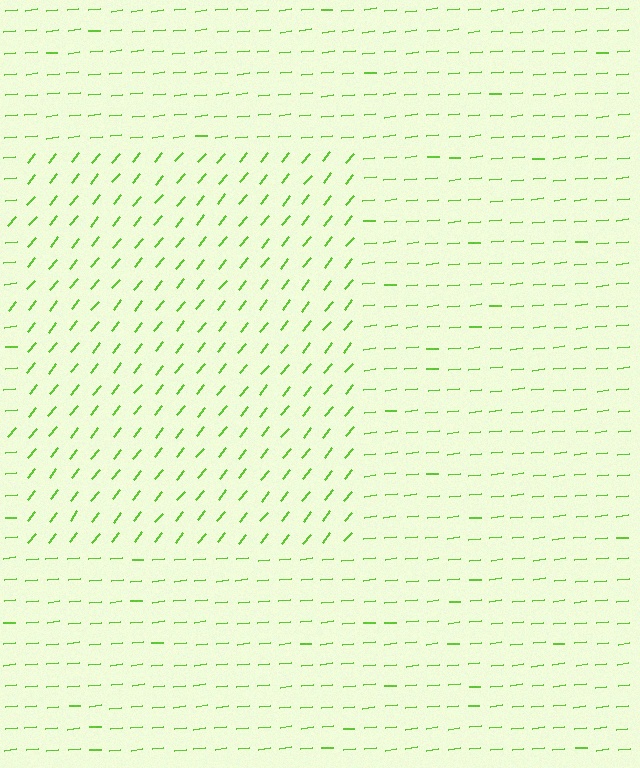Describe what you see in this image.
The image is filled with small lime line segments. A rectangle region in the image has lines oriented differently from the surrounding lines, creating a visible texture boundary.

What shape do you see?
I see a rectangle.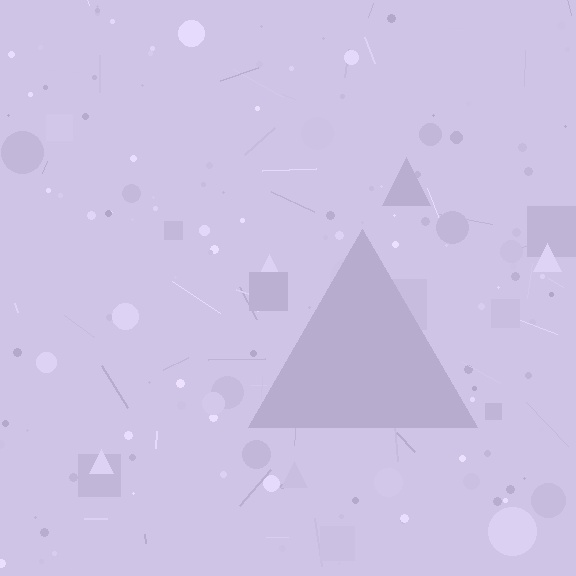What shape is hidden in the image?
A triangle is hidden in the image.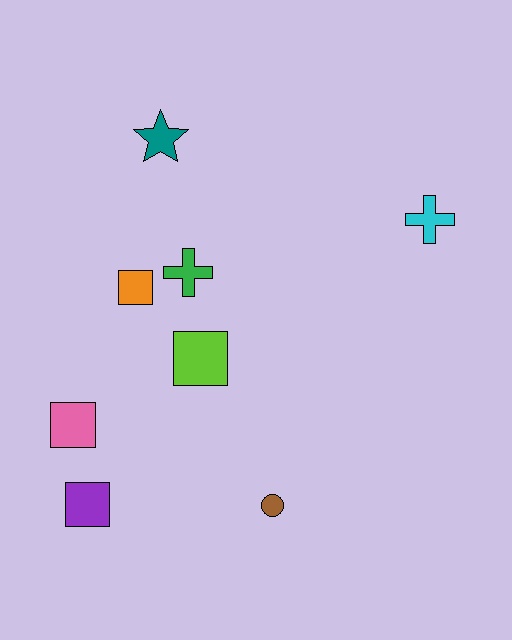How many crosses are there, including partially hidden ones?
There are 2 crosses.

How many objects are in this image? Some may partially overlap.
There are 8 objects.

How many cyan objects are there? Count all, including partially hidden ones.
There is 1 cyan object.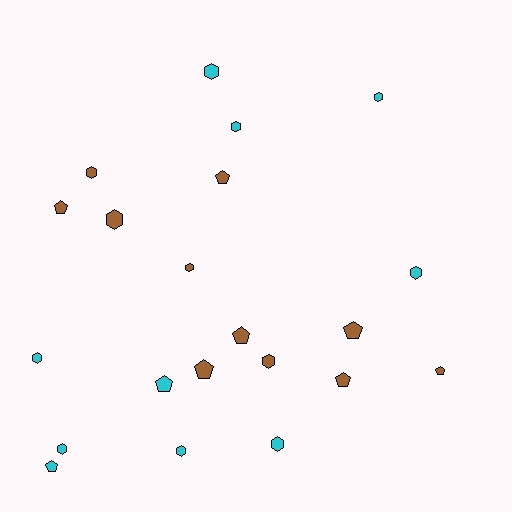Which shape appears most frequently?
Hexagon, with 12 objects.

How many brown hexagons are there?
There are 4 brown hexagons.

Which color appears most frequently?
Brown, with 11 objects.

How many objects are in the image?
There are 21 objects.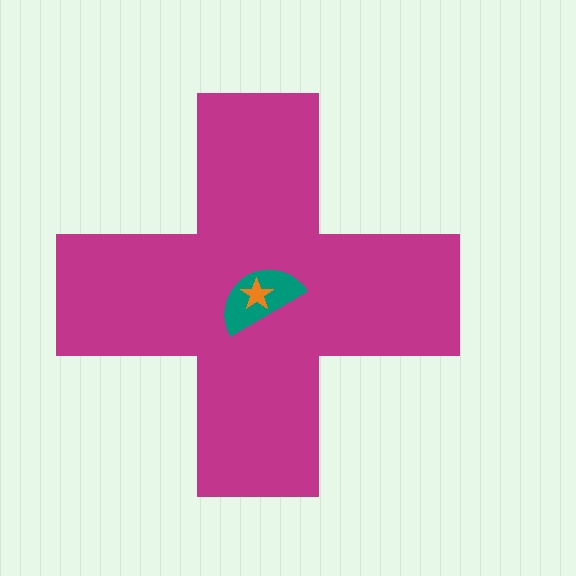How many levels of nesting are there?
3.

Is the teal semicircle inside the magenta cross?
Yes.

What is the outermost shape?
The magenta cross.